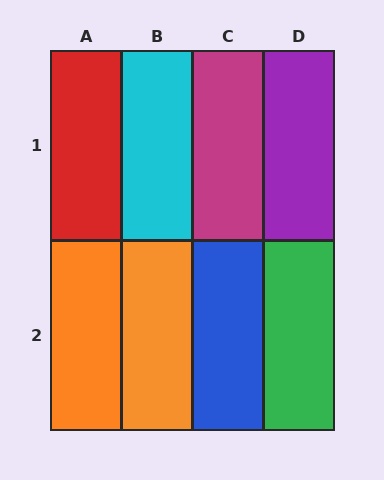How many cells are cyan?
1 cell is cyan.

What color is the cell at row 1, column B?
Cyan.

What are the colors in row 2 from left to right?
Orange, orange, blue, green.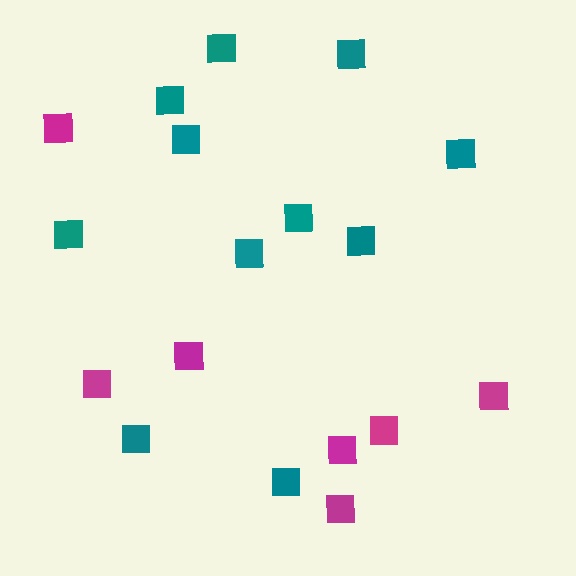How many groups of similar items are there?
There are 2 groups: one group of magenta squares (7) and one group of teal squares (11).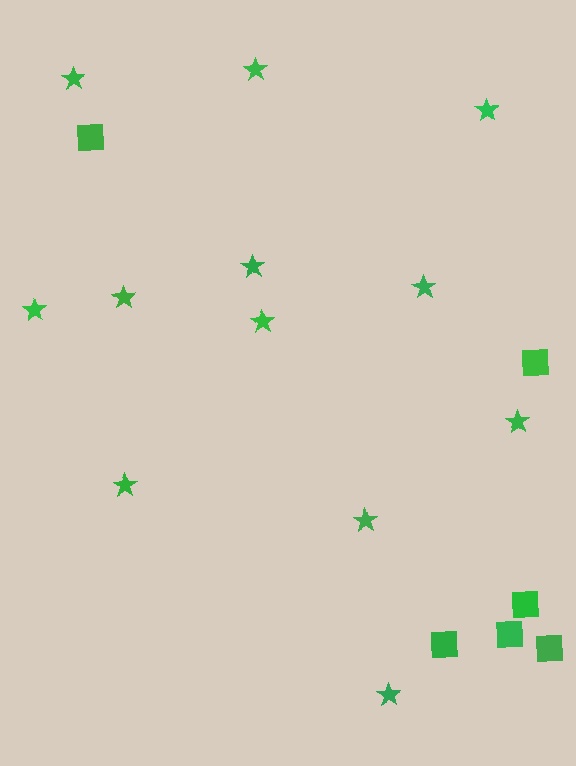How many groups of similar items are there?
There are 2 groups: one group of squares (6) and one group of stars (12).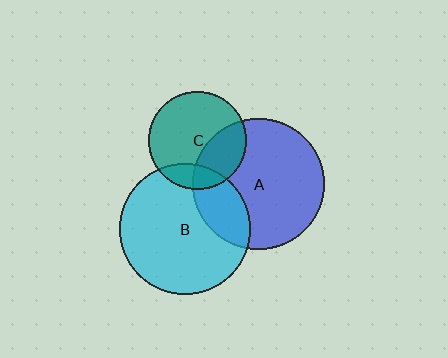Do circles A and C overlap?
Yes.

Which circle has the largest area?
Circle A (blue).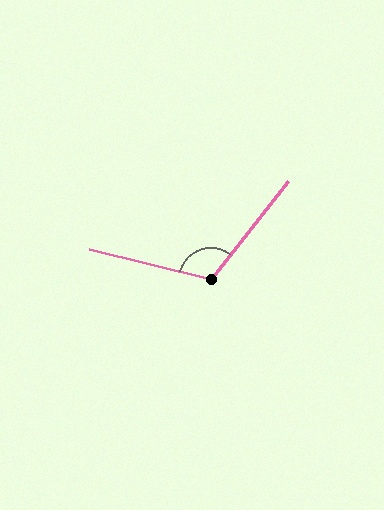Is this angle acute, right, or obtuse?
It is obtuse.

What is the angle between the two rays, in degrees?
Approximately 114 degrees.